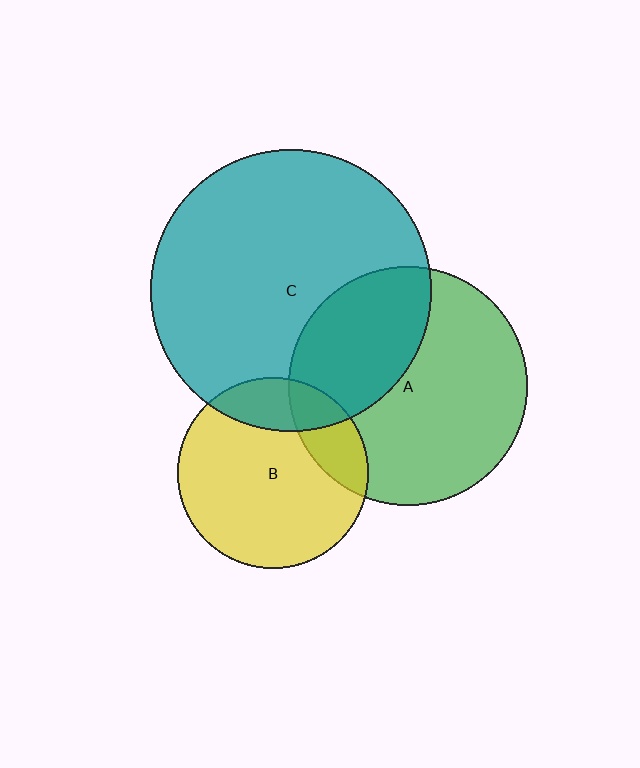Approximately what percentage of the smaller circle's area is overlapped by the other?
Approximately 20%.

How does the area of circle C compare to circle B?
Approximately 2.2 times.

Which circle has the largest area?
Circle C (teal).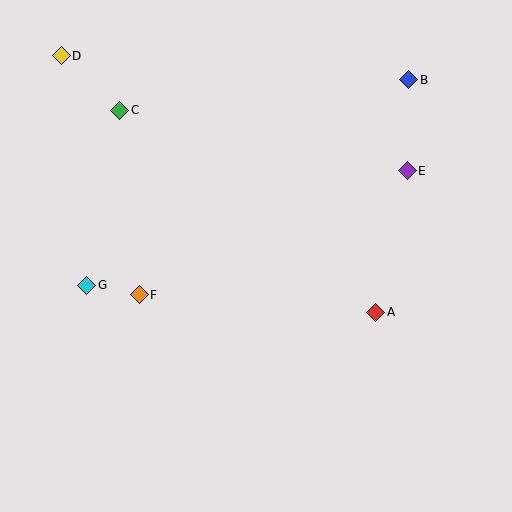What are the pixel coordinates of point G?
Point G is at (87, 285).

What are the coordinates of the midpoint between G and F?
The midpoint between G and F is at (113, 290).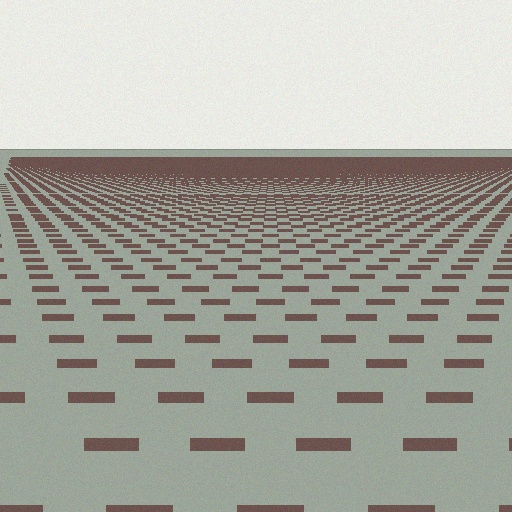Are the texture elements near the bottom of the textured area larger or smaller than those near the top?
Larger. Near the bottom, elements are closer to the viewer and appear at a bigger on-screen size.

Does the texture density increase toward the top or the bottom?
Density increases toward the top.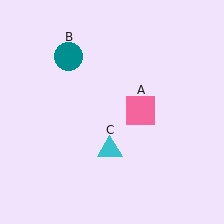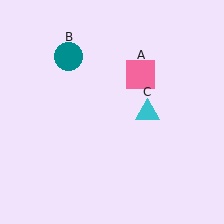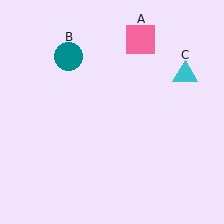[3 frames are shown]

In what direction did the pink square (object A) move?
The pink square (object A) moved up.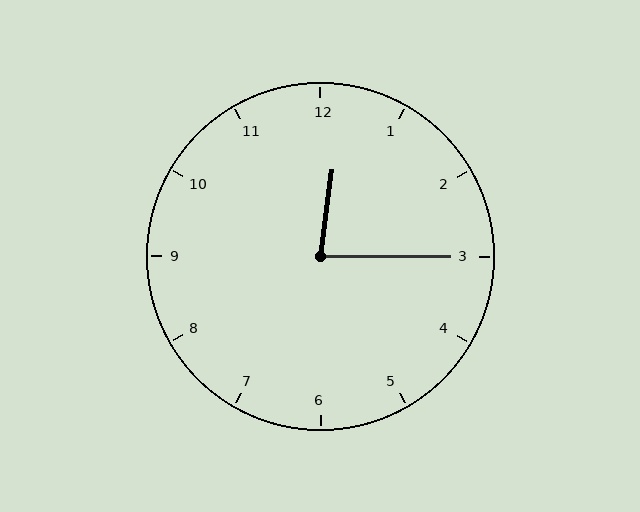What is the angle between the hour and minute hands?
Approximately 82 degrees.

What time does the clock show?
12:15.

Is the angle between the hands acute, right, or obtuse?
It is acute.